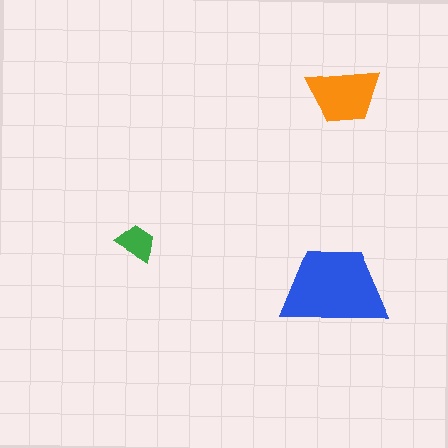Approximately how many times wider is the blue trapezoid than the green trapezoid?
About 2.5 times wider.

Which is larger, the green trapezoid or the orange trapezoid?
The orange one.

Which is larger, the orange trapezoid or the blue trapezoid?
The blue one.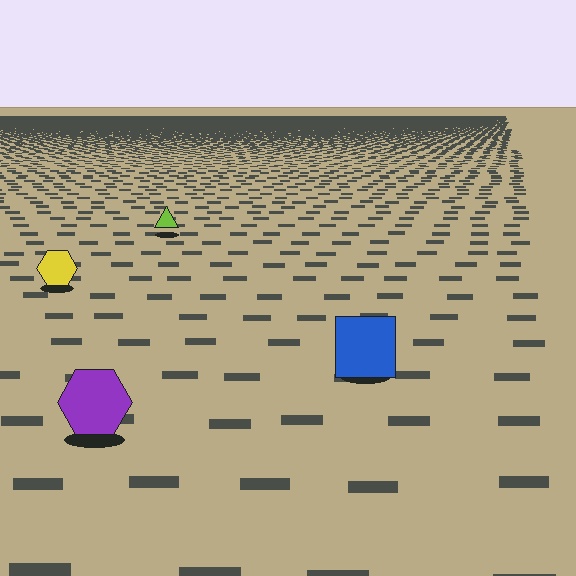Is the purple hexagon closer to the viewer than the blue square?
Yes. The purple hexagon is closer — you can tell from the texture gradient: the ground texture is coarser near it.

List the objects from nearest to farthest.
From nearest to farthest: the purple hexagon, the blue square, the yellow hexagon, the lime triangle.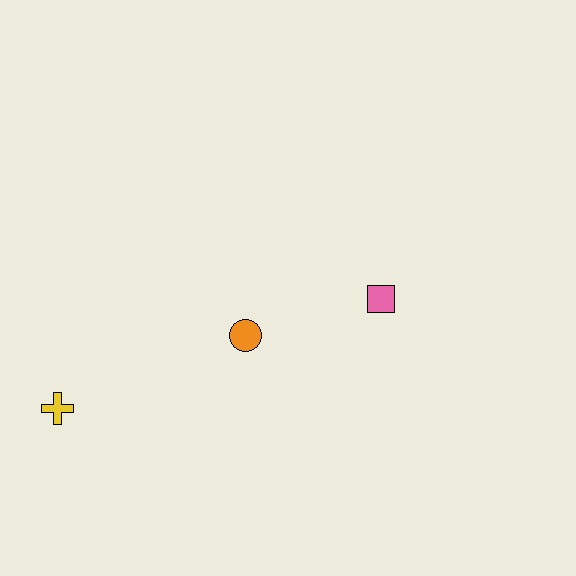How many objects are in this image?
There are 3 objects.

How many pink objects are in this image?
There is 1 pink object.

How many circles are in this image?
There is 1 circle.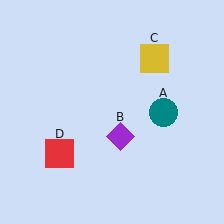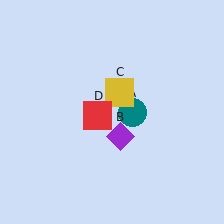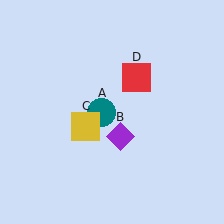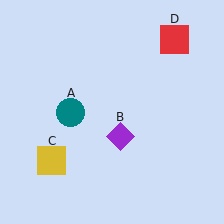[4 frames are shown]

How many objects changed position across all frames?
3 objects changed position: teal circle (object A), yellow square (object C), red square (object D).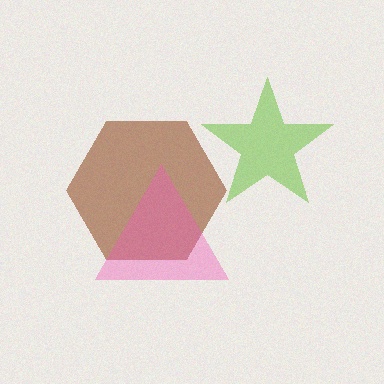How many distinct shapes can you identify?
There are 3 distinct shapes: a brown hexagon, a pink triangle, a lime star.